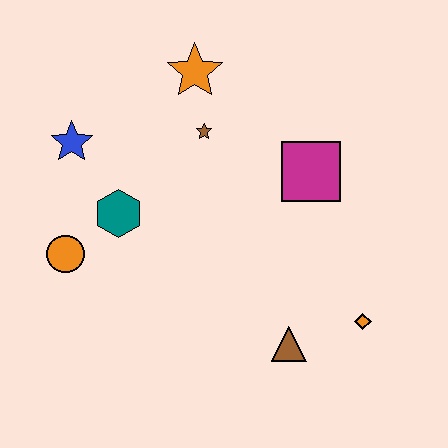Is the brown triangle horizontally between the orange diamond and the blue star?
Yes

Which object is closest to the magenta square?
The brown star is closest to the magenta square.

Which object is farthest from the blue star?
The orange diamond is farthest from the blue star.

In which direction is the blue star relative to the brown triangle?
The blue star is to the left of the brown triangle.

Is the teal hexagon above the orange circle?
Yes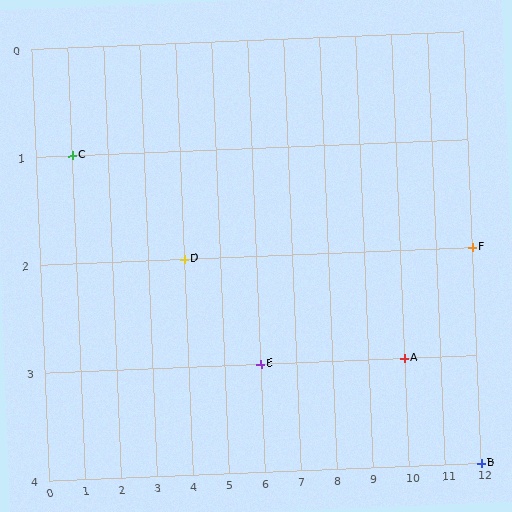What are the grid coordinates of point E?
Point E is at grid coordinates (6, 3).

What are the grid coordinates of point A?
Point A is at grid coordinates (10, 3).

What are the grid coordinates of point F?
Point F is at grid coordinates (12, 2).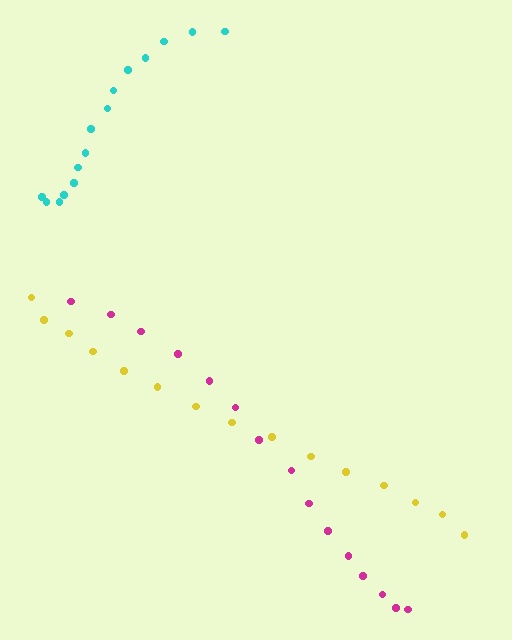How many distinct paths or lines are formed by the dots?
There are 3 distinct paths.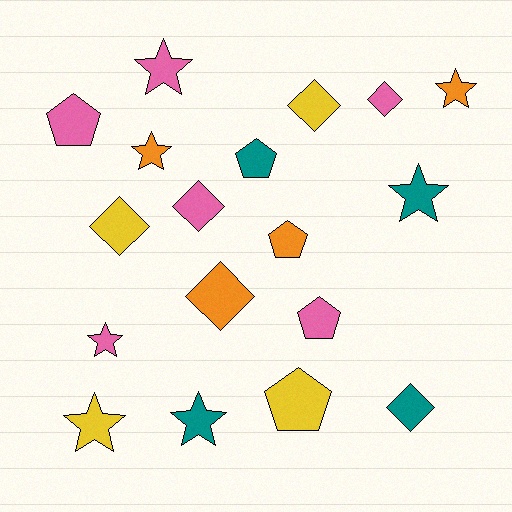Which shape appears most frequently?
Star, with 7 objects.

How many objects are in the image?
There are 18 objects.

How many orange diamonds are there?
There is 1 orange diamond.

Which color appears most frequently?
Pink, with 6 objects.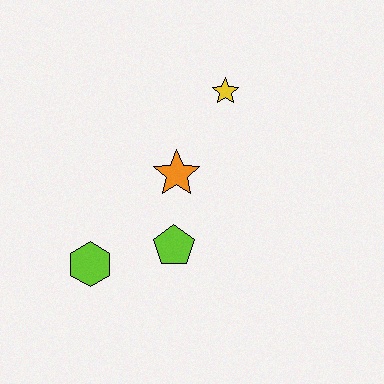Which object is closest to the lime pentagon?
The orange star is closest to the lime pentagon.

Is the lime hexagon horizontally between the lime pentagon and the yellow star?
No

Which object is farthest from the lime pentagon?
The yellow star is farthest from the lime pentagon.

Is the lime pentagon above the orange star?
No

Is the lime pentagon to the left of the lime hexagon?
No